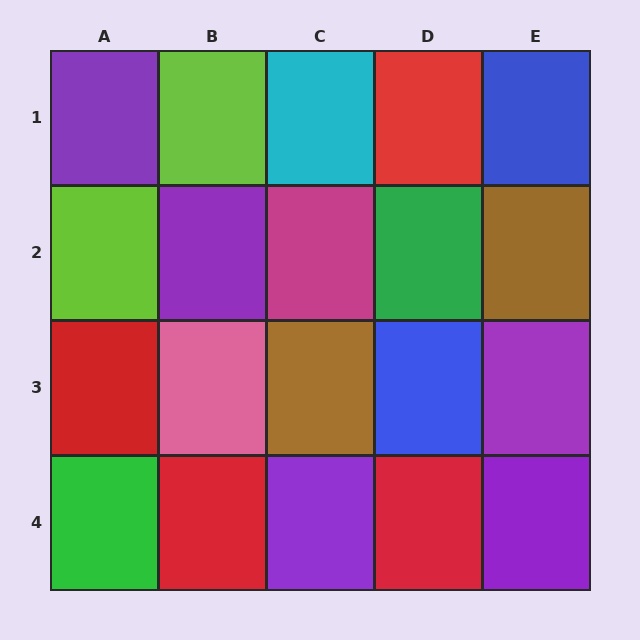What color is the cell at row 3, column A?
Red.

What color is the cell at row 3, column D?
Blue.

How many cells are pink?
1 cell is pink.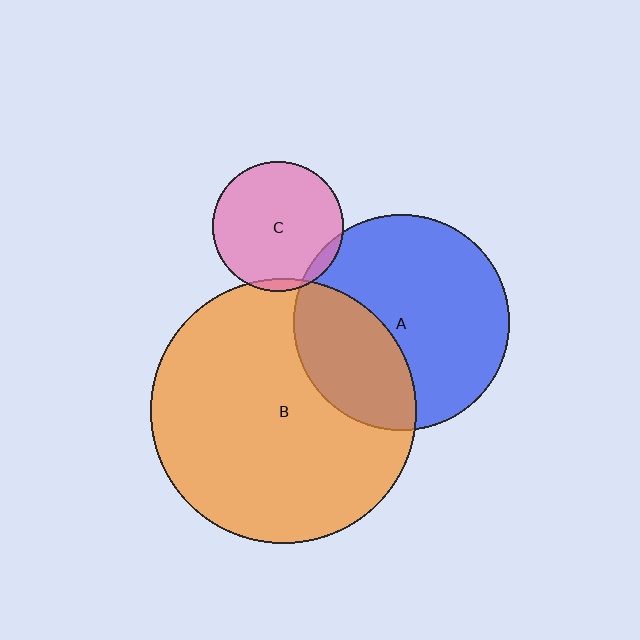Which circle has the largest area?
Circle B (orange).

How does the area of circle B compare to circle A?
Approximately 1.5 times.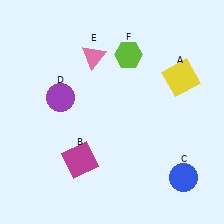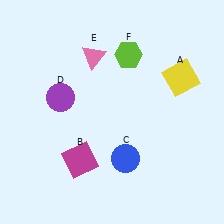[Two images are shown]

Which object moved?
The blue circle (C) moved left.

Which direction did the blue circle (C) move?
The blue circle (C) moved left.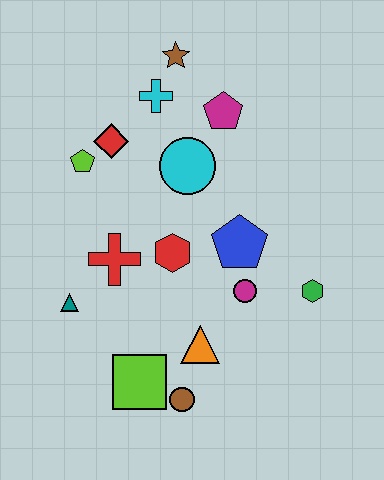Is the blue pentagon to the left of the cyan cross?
No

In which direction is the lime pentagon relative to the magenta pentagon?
The lime pentagon is to the left of the magenta pentagon.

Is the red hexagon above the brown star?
No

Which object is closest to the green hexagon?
The magenta circle is closest to the green hexagon.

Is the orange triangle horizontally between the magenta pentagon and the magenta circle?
No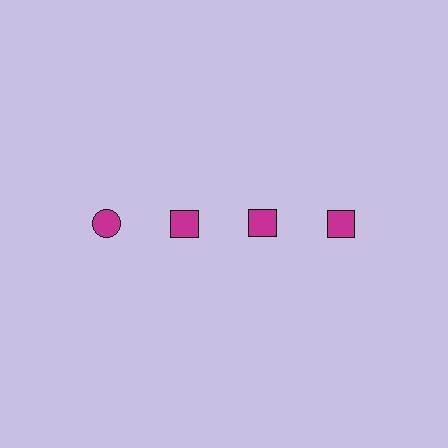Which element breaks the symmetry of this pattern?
The magenta circle in the top row, leftmost column breaks the symmetry. All other shapes are magenta squares.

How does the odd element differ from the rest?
It has a different shape: circle instead of square.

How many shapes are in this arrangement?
There are 4 shapes arranged in a grid pattern.